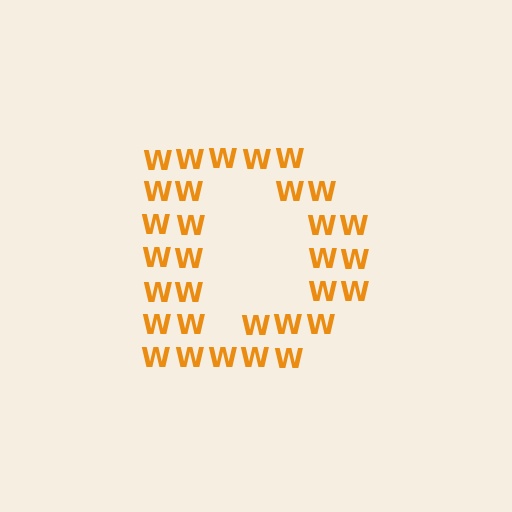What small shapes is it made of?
It is made of small letter W's.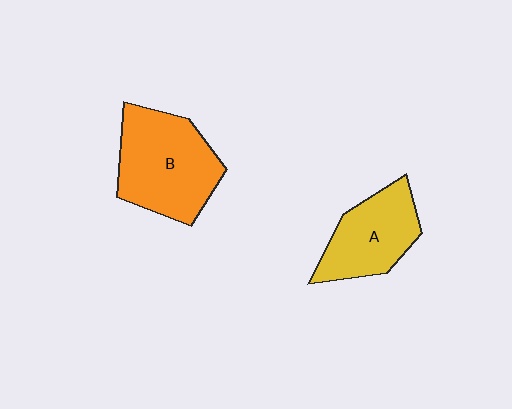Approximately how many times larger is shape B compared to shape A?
Approximately 1.4 times.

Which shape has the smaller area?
Shape A (yellow).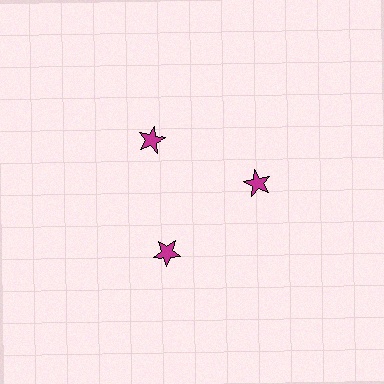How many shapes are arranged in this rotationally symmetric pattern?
There are 3 shapes, arranged in 3 groups of 1.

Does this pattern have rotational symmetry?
Yes, this pattern has 3-fold rotational symmetry. It looks the same after rotating 120 degrees around the center.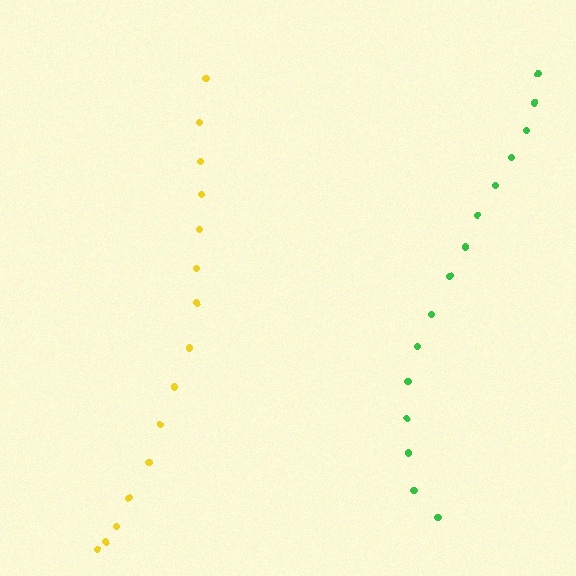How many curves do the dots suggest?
There are 2 distinct paths.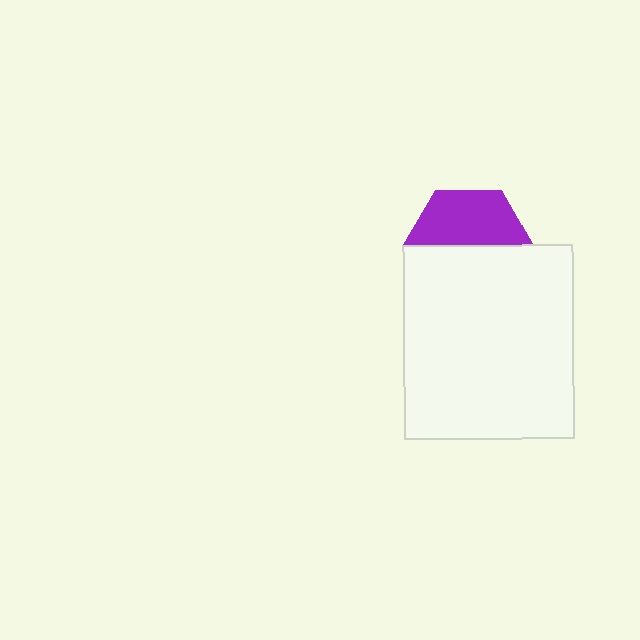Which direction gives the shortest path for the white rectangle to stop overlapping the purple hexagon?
Moving down gives the shortest separation.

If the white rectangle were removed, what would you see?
You would see the complete purple hexagon.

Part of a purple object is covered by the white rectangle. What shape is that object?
It is a hexagon.